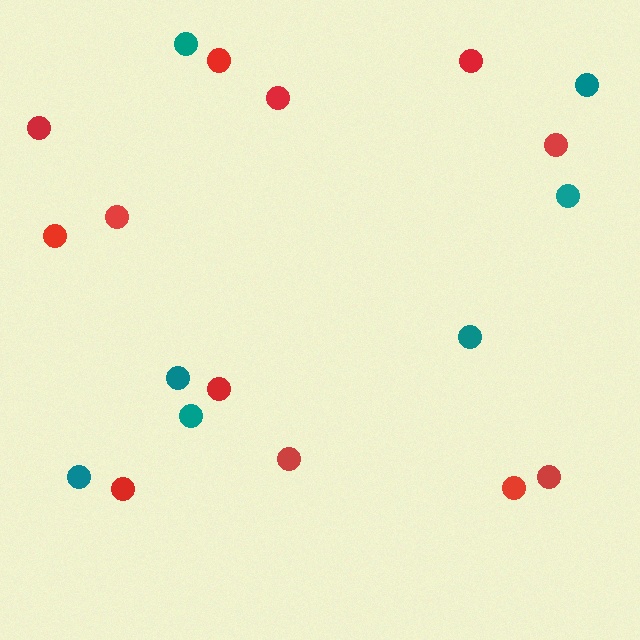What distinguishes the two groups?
There are 2 groups: one group of red circles (12) and one group of teal circles (7).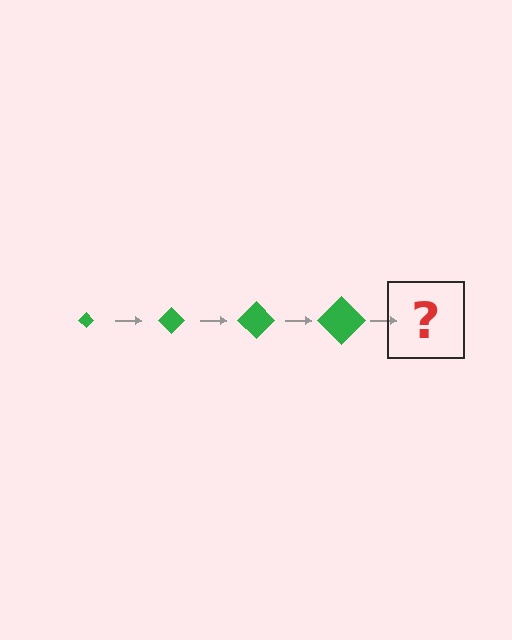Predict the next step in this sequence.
The next step is a green diamond, larger than the previous one.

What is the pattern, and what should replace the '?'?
The pattern is that the diamond gets progressively larger each step. The '?' should be a green diamond, larger than the previous one.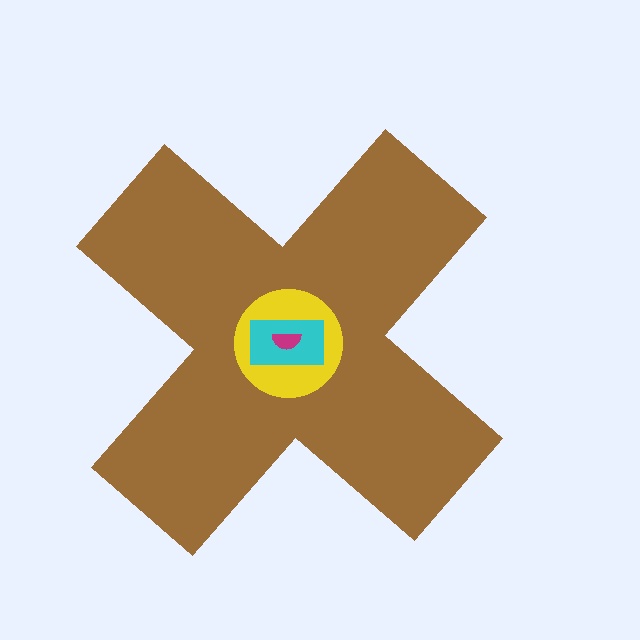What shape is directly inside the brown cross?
The yellow circle.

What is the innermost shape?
The magenta semicircle.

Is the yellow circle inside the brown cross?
Yes.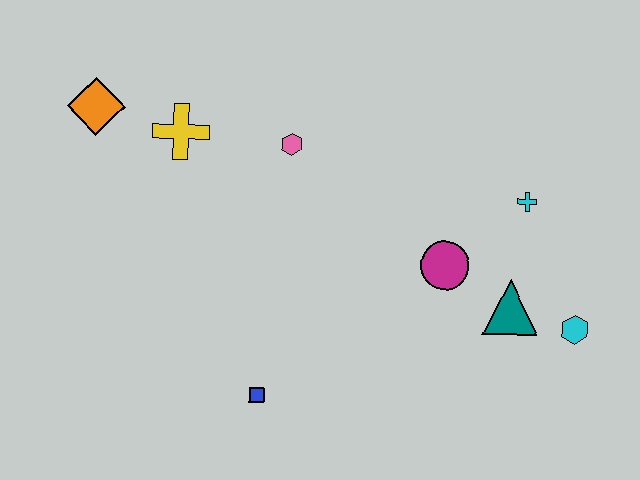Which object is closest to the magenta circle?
The teal triangle is closest to the magenta circle.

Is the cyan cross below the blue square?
No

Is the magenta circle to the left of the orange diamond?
No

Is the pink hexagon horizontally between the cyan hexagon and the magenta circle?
No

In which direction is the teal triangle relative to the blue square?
The teal triangle is to the right of the blue square.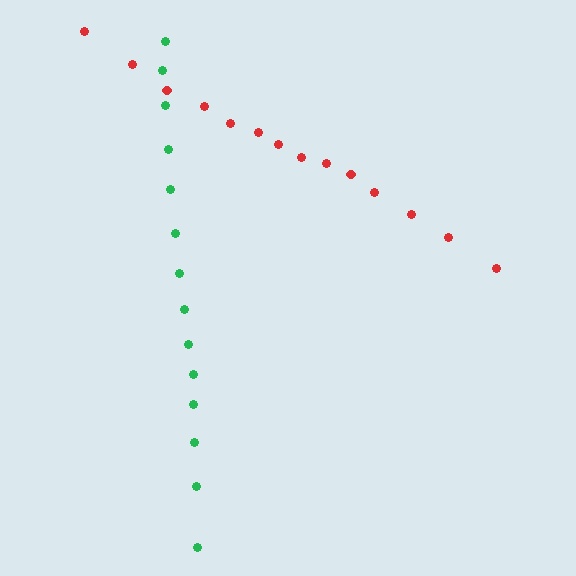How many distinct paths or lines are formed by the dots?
There are 2 distinct paths.